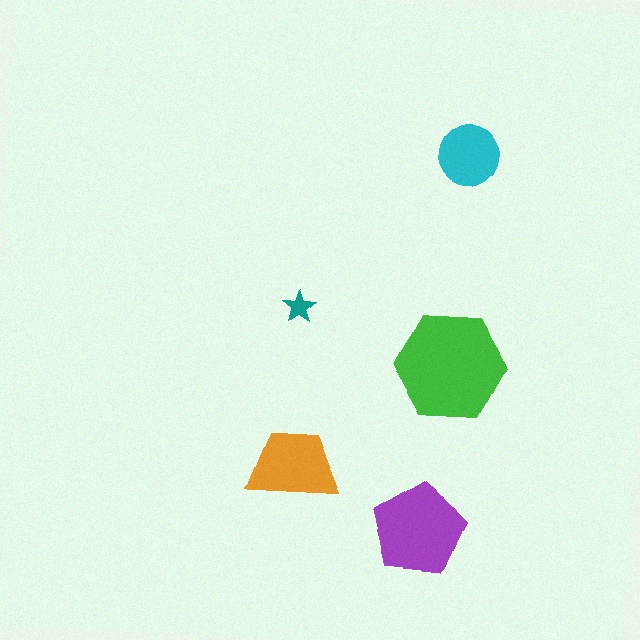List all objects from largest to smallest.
The green hexagon, the purple pentagon, the orange trapezoid, the cyan circle, the teal star.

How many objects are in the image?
There are 5 objects in the image.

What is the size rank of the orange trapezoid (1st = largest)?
3rd.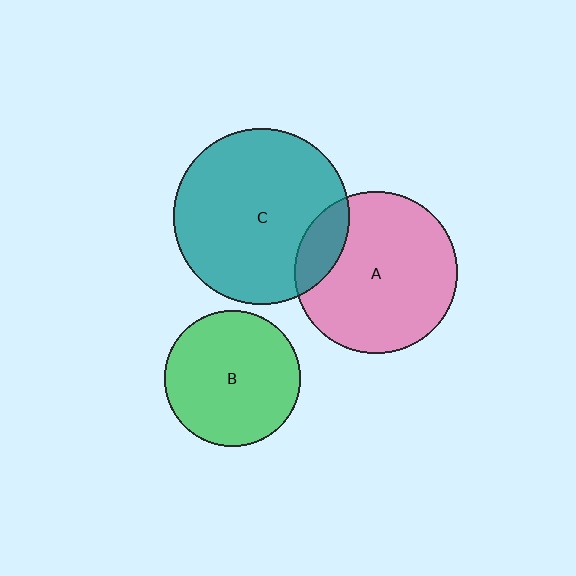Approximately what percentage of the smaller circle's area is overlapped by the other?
Approximately 15%.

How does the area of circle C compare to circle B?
Approximately 1.7 times.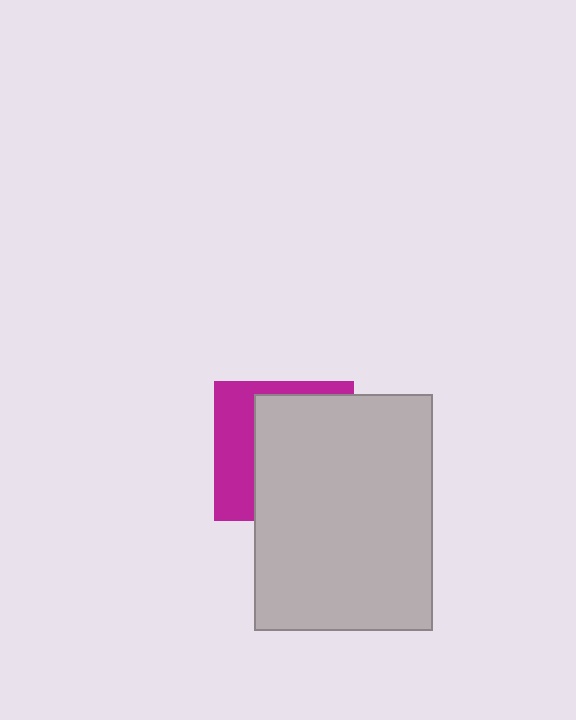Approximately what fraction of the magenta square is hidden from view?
Roughly 65% of the magenta square is hidden behind the light gray rectangle.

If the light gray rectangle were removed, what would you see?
You would see the complete magenta square.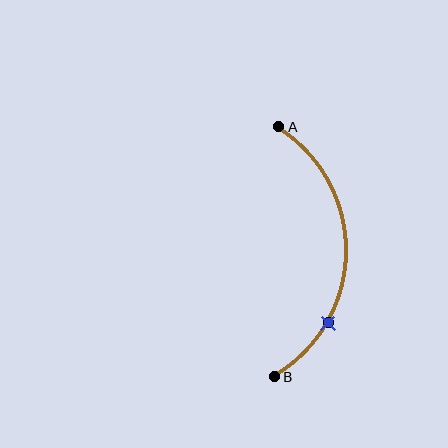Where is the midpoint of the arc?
The arc midpoint is the point on the curve farthest from the straight line joining A and B. It sits to the right of that line.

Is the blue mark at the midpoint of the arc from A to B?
No. The blue mark lies on the arc but is closer to endpoint B. The arc midpoint would be at the point on the curve equidistant along the arc from both A and B.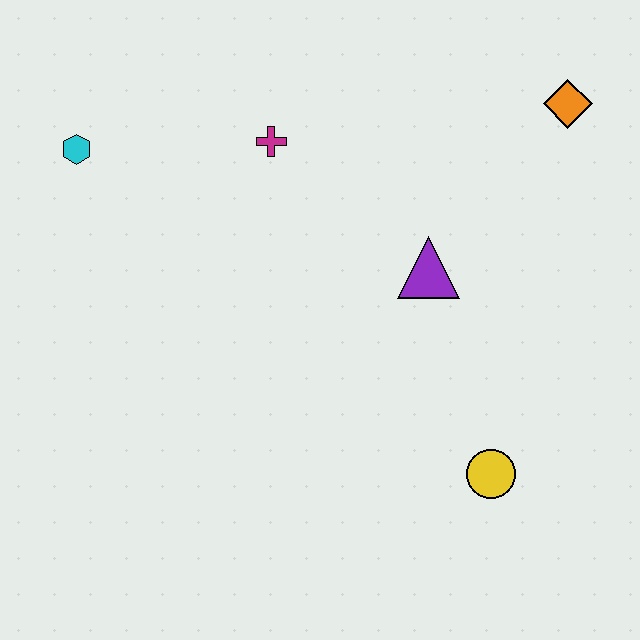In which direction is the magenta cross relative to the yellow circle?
The magenta cross is above the yellow circle.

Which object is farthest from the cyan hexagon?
The yellow circle is farthest from the cyan hexagon.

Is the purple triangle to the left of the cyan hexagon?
No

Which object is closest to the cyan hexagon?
The magenta cross is closest to the cyan hexagon.